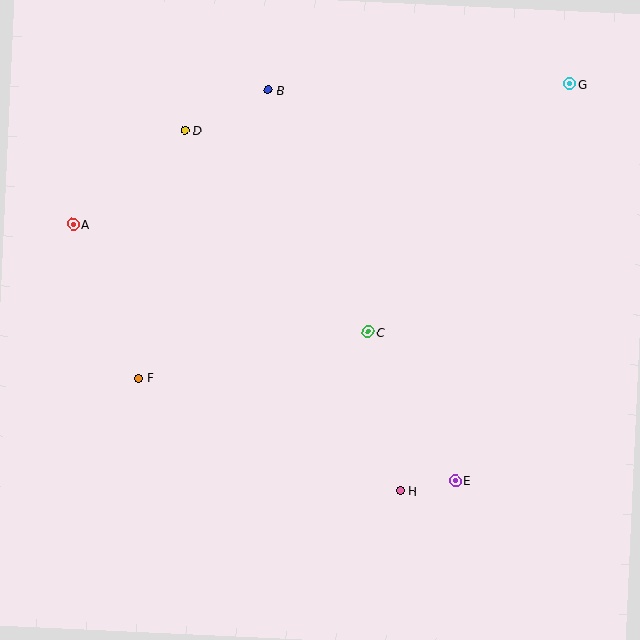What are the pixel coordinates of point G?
Point G is at (570, 84).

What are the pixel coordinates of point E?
Point E is at (455, 481).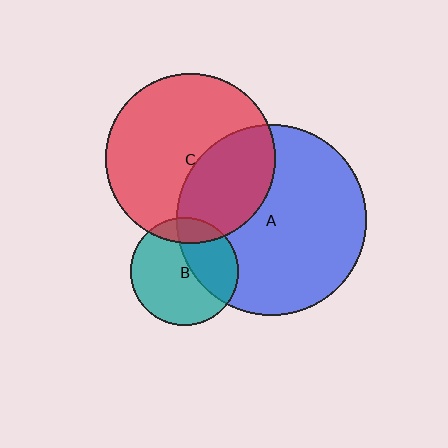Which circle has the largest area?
Circle A (blue).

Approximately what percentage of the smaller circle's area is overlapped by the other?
Approximately 35%.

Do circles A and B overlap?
Yes.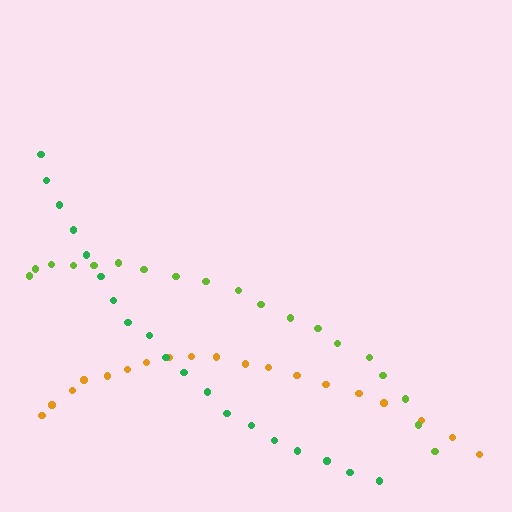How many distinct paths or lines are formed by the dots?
There are 3 distinct paths.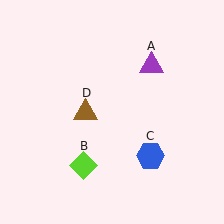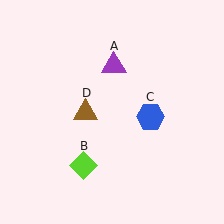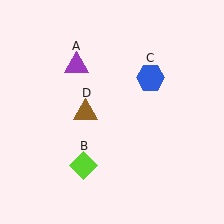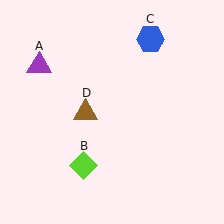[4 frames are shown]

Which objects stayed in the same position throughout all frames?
Lime diamond (object B) and brown triangle (object D) remained stationary.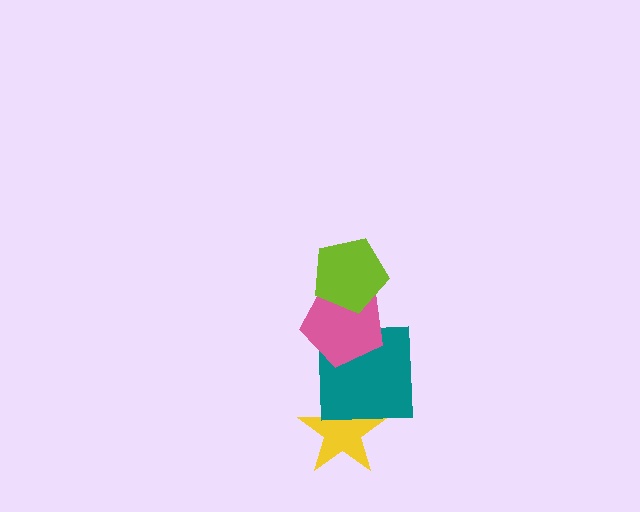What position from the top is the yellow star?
The yellow star is 4th from the top.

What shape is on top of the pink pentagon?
The lime pentagon is on top of the pink pentagon.